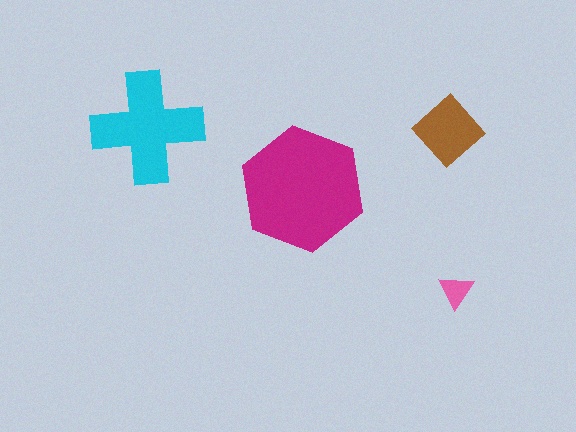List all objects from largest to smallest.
The magenta hexagon, the cyan cross, the brown diamond, the pink triangle.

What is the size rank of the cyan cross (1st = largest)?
2nd.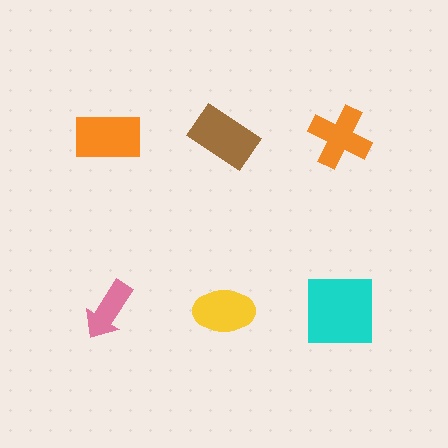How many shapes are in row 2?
3 shapes.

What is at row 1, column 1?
An orange rectangle.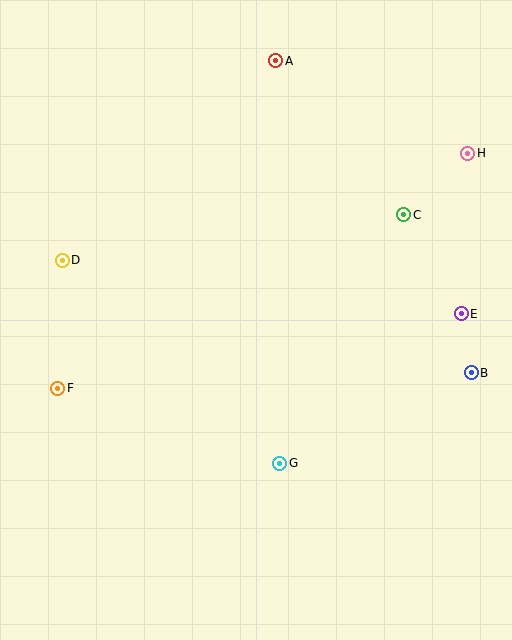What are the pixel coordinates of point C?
Point C is at (404, 215).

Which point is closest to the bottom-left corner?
Point F is closest to the bottom-left corner.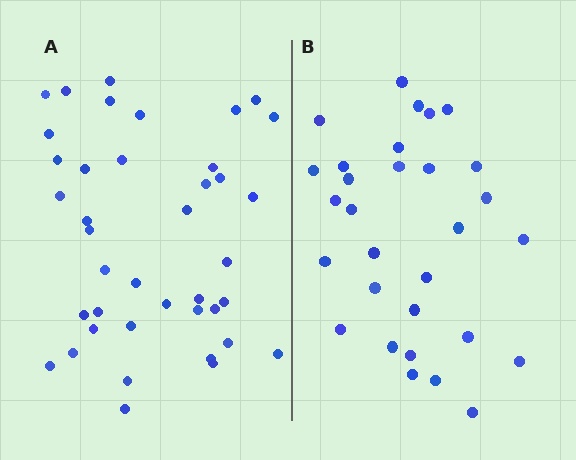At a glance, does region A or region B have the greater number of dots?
Region A (the left region) has more dots.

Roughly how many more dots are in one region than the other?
Region A has roughly 10 or so more dots than region B.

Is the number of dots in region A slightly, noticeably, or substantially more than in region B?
Region A has noticeably more, but not dramatically so. The ratio is roughly 1.3 to 1.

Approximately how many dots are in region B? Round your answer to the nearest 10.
About 30 dots.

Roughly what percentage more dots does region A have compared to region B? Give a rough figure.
About 35% more.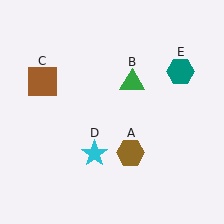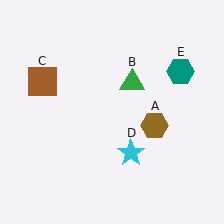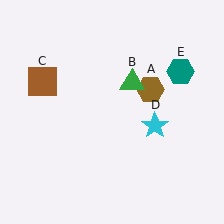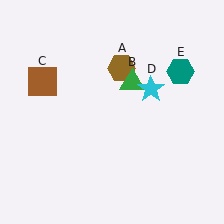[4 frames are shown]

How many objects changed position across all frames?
2 objects changed position: brown hexagon (object A), cyan star (object D).